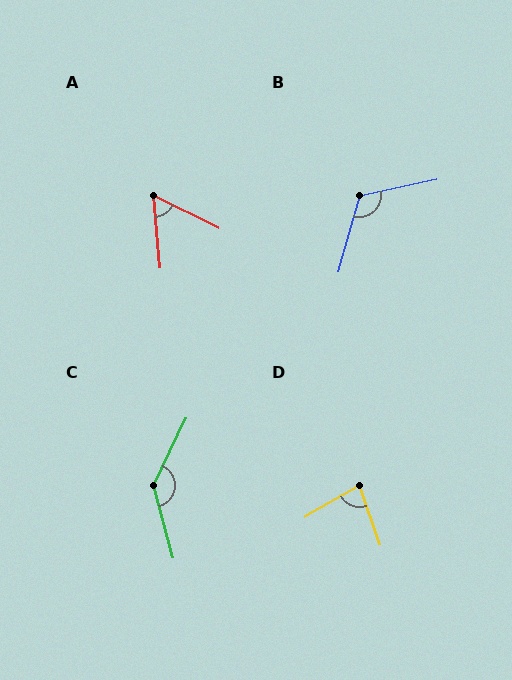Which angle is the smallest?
A, at approximately 59 degrees.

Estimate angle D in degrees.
Approximately 79 degrees.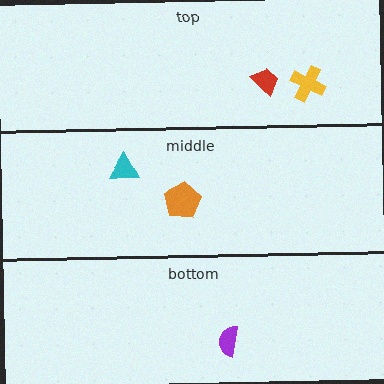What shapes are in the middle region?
The orange pentagon, the cyan triangle.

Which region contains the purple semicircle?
The bottom region.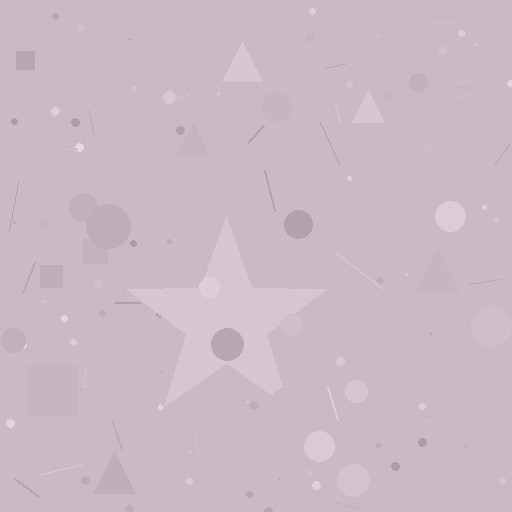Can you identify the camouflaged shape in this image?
The camouflaged shape is a star.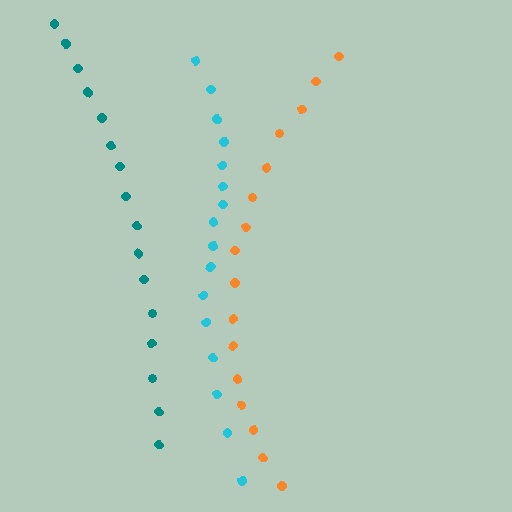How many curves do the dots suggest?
There are 3 distinct paths.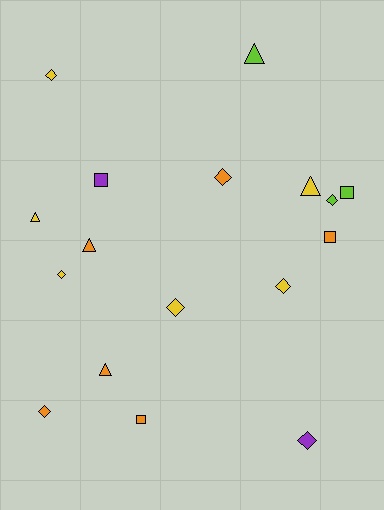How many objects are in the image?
There are 17 objects.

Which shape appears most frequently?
Diamond, with 8 objects.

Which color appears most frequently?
Yellow, with 6 objects.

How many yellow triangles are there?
There are 2 yellow triangles.